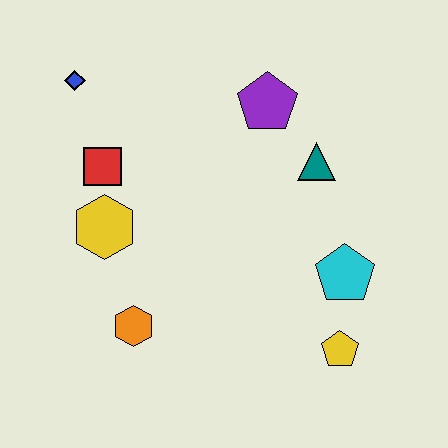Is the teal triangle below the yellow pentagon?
No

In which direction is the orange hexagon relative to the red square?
The orange hexagon is below the red square.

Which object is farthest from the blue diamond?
The yellow pentagon is farthest from the blue diamond.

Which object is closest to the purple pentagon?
The teal triangle is closest to the purple pentagon.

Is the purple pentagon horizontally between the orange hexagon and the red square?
No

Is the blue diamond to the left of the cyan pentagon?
Yes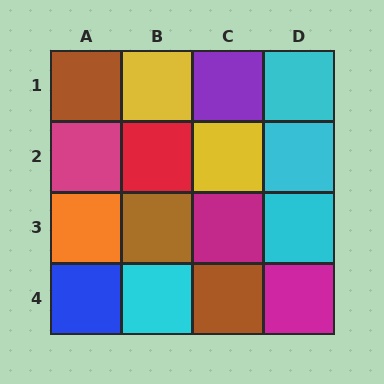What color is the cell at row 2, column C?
Yellow.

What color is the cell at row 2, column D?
Cyan.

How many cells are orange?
1 cell is orange.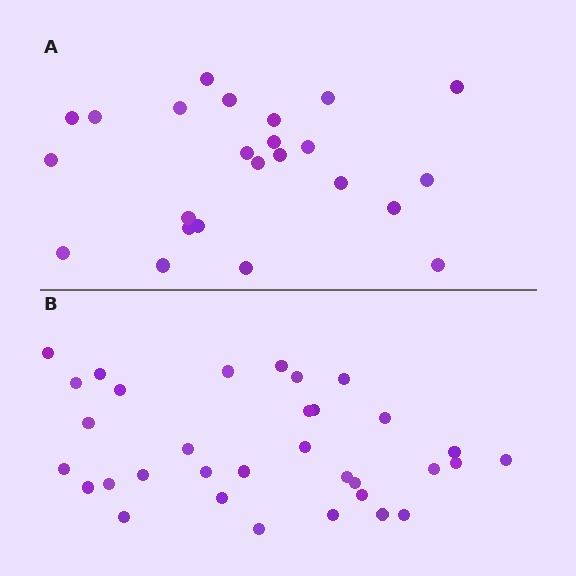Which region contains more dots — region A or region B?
Region B (the bottom region) has more dots.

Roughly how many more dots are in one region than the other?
Region B has roughly 8 or so more dots than region A.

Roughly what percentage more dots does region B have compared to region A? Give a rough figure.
About 40% more.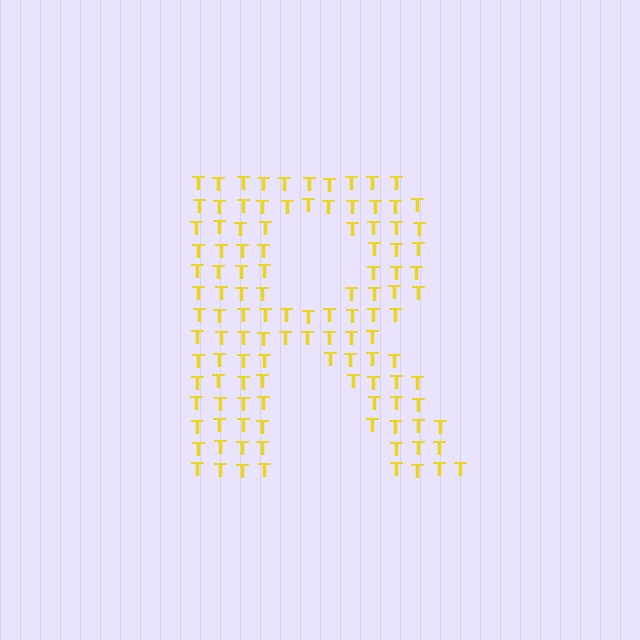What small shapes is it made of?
It is made of small letter T's.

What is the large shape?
The large shape is the letter R.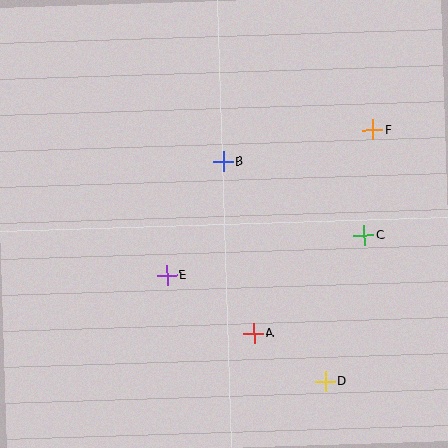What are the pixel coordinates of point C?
Point C is at (364, 235).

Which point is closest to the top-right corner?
Point F is closest to the top-right corner.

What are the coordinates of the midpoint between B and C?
The midpoint between B and C is at (294, 199).